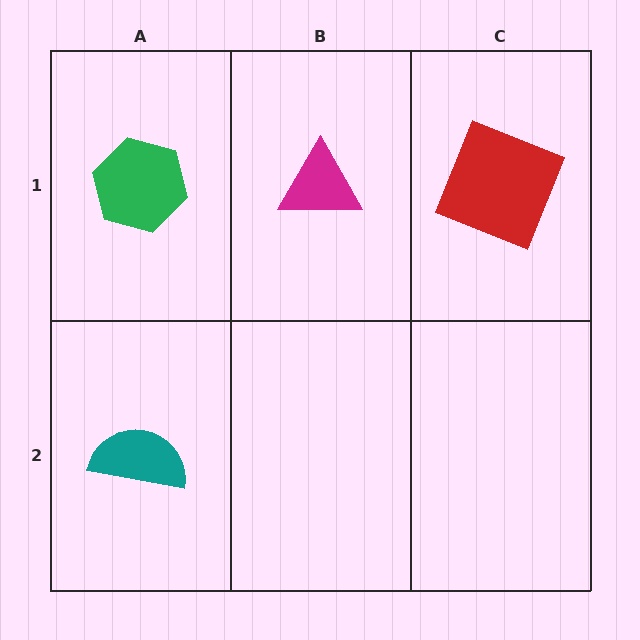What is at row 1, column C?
A red square.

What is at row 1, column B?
A magenta triangle.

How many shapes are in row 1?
3 shapes.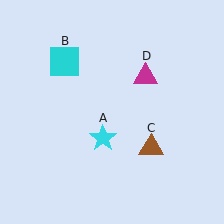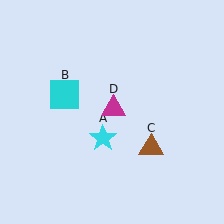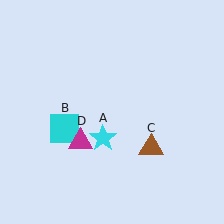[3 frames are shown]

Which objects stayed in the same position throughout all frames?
Cyan star (object A) and brown triangle (object C) remained stationary.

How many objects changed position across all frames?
2 objects changed position: cyan square (object B), magenta triangle (object D).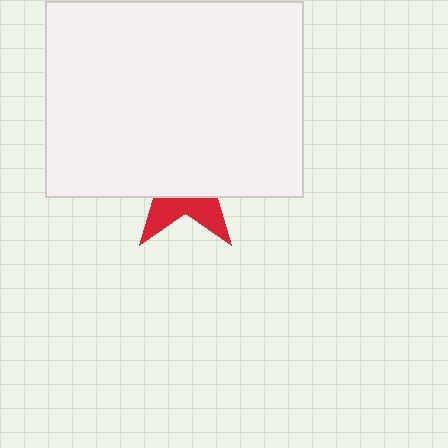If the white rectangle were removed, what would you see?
You would see the complete red star.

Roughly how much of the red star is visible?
A small part of it is visible (roughly 32%).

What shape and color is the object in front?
The object in front is a white rectangle.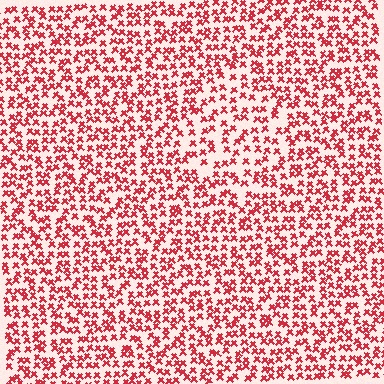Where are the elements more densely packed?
The elements are more densely packed outside the diamond boundary.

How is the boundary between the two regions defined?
The boundary is defined by a change in element density (approximately 1.5x ratio). All elements are the same color, size, and shape.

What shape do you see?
I see a diamond.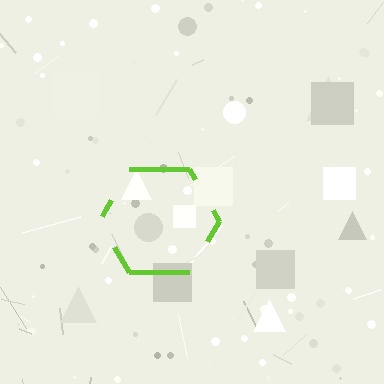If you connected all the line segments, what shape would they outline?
They would outline a hexagon.